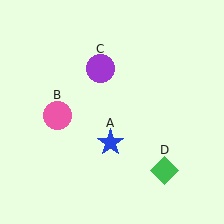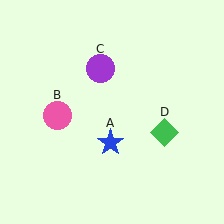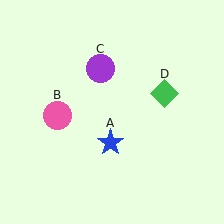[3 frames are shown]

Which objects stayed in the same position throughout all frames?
Blue star (object A) and pink circle (object B) and purple circle (object C) remained stationary.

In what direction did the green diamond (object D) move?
The green diamond (object D) moved up.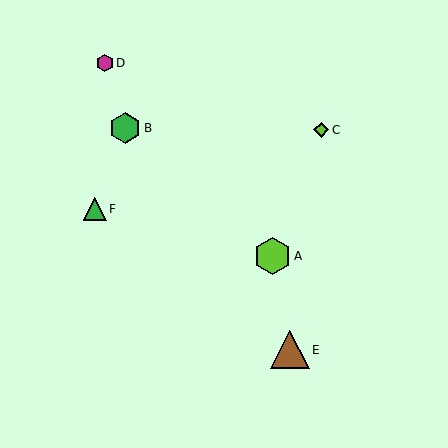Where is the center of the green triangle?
The center of the green triangle is at (95, 209).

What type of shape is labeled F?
Shape F is a green triangle.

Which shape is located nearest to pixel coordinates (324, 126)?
The lime diamond (labeled C) at (321, 130) is nearest to that location.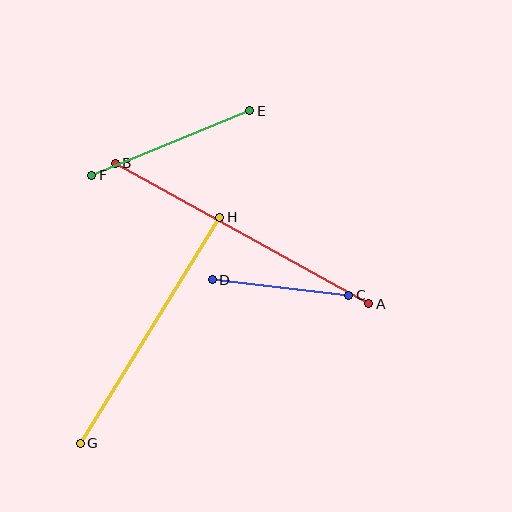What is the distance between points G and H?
The distance is approximately 265 pixels.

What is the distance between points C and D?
The distance is approximately 138 pixels.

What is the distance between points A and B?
The distance is approximately 290 pixels.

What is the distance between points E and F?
The distance is approximately 171 pixels.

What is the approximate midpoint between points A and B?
The midpoint is at approximately (242, 233) pixels.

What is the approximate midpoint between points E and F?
The midpoint is at approximately (171, 143) pixels.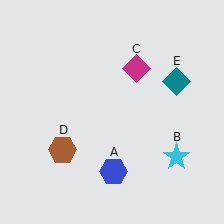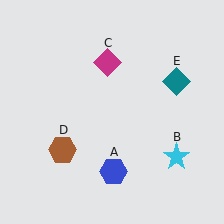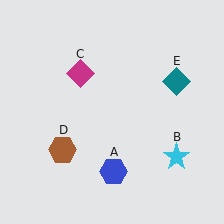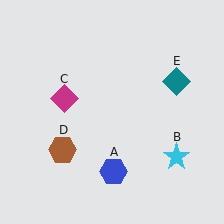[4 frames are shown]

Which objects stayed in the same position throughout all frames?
Blue hexagon (object A) and cyan star (object B) and brown hexagon (object D) and teal diamond (object E) remained stationary.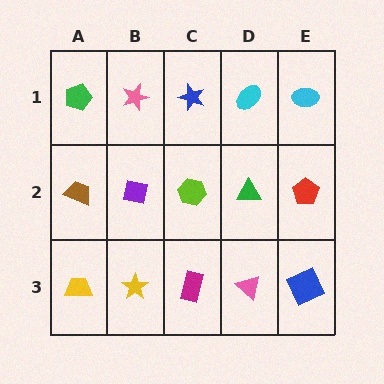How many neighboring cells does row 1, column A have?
2.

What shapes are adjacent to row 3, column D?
A green triangle (row 2, column D), a magenta rectangle (row 3, column C), a blue square (row 3, column E).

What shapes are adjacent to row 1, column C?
A lime hexagon (row 2, column C), a pink star (row 1, column B), a cyan ellipse (row 1, column D).